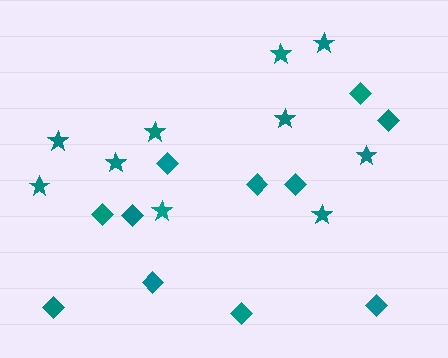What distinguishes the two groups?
There are 2 groups: one group of diamonds (11) and one group of stars (10).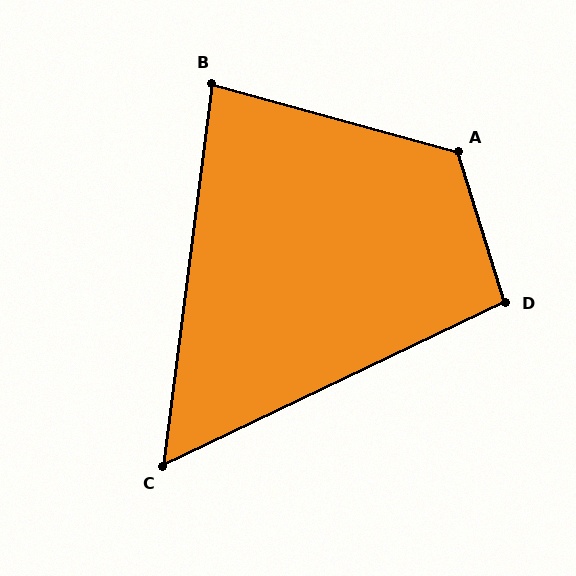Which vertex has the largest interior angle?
A, at approximately 123 degrees.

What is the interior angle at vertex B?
Approximately 82 degrees (acute).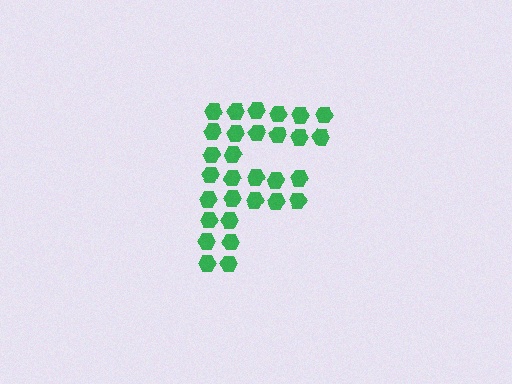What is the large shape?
The large shape is the letter F.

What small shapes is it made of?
It is made of small hexagons.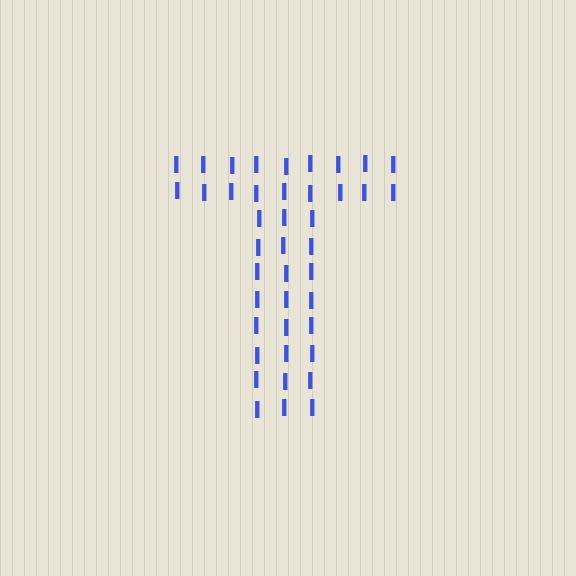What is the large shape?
The large shape is the letter T.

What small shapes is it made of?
It is made of small letter I's.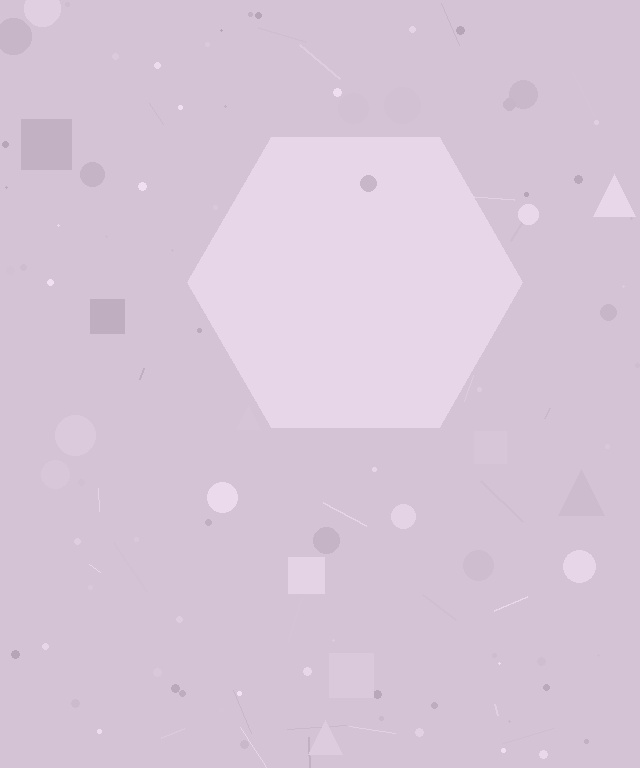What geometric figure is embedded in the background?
A hexagon is embedded in the background.